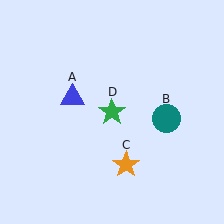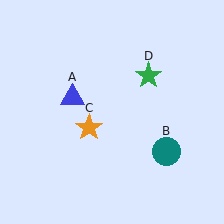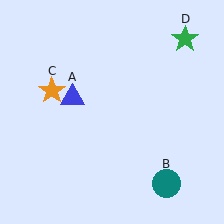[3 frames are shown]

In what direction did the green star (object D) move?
The green star (object D) moved up and to the right.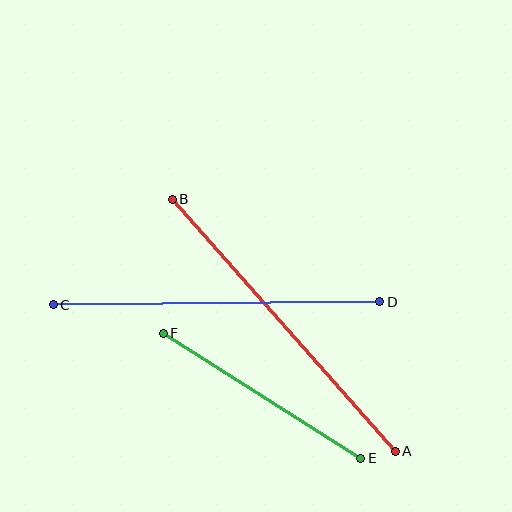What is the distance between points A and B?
The distance is approximately 336 pixels.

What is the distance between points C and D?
The distance is approximately 326 pixels.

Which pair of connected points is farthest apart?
Points A and B are farthest apart.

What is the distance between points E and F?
The distance is approximately 234 pixels.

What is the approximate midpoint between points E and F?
The midpoint is at approximately (262, 396) pixels.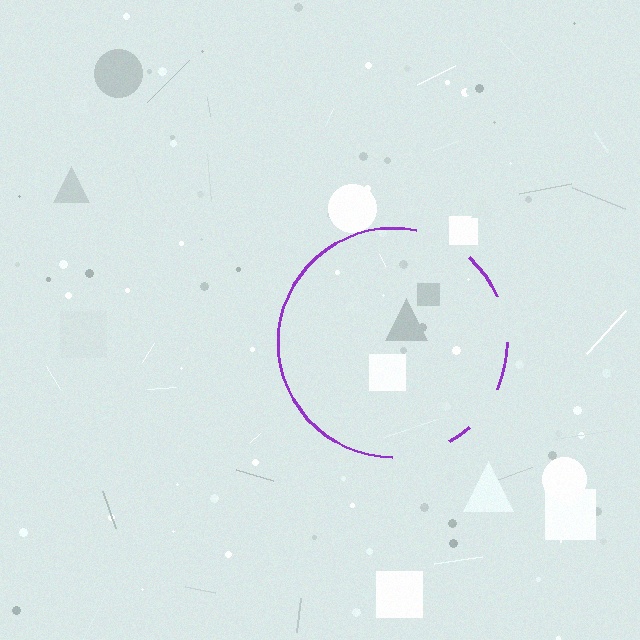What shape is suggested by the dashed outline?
The dashed outline suggests a circle.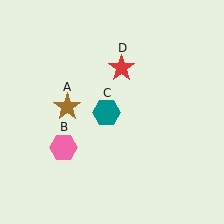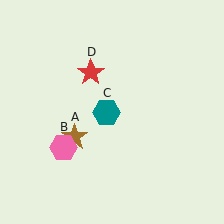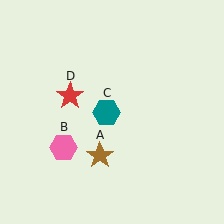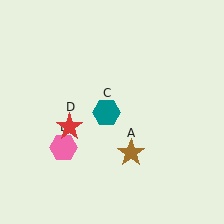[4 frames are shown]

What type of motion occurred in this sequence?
The brown star (object A), red star (object D) rotated counterclockwise around the center of the scene.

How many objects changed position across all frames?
2 objects changed position: brown star (object A), red star (object D).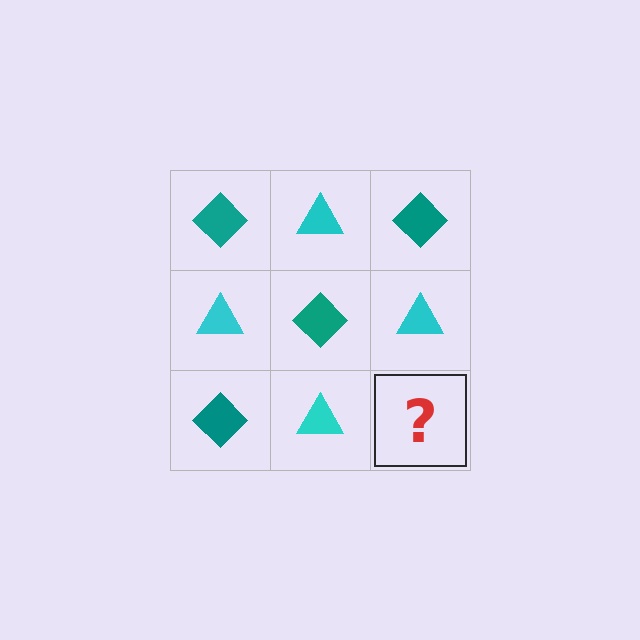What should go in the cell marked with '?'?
The missing cell should contain a teal diamond.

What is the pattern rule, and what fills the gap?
The rule is that it alternates teal diamond and cyan triangle in a checkerboard pattern. The gap should be filled with a teal diamond.